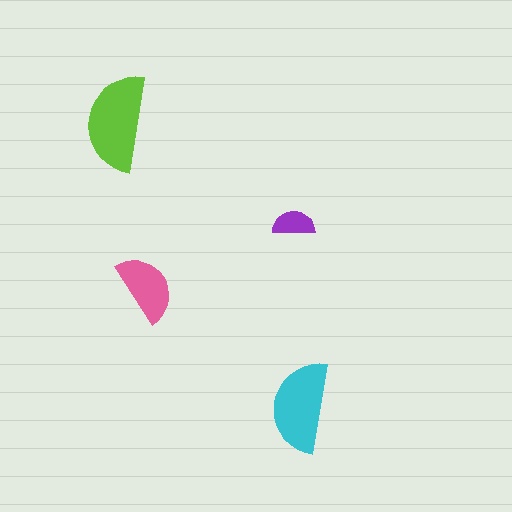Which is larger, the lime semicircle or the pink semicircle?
The lime one.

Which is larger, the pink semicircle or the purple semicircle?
The pink one.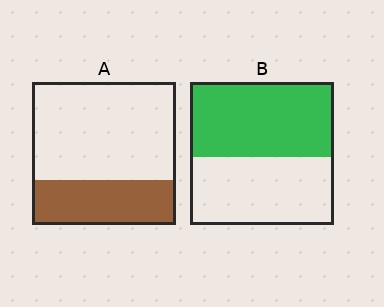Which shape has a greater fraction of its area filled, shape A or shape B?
Shape B.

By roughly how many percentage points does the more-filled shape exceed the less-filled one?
By roughly 20 percentage points (B over A).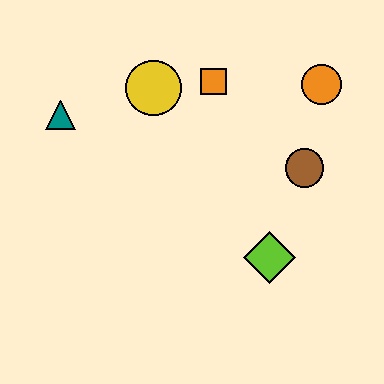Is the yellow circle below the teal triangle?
No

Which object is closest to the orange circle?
The brown circle is closest to the orange circle.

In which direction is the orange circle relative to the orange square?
The orange circle is to the right of the orange square.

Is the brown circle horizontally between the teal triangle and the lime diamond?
No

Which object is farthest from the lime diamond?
The teal triangle is farthest from the lime diamond.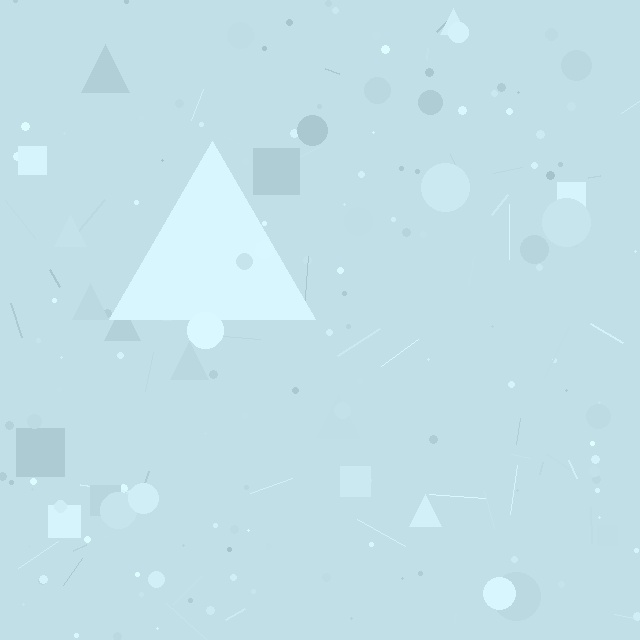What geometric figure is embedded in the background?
A triangle is embedded in the background.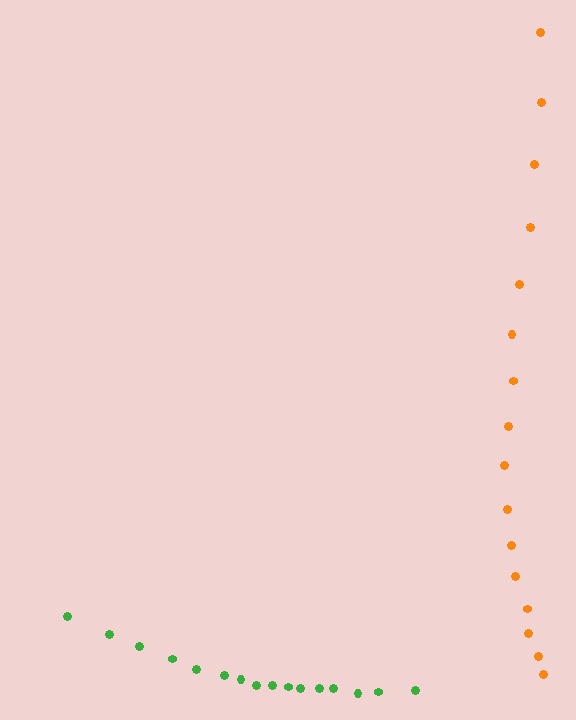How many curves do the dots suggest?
There are 2 distinct paths.